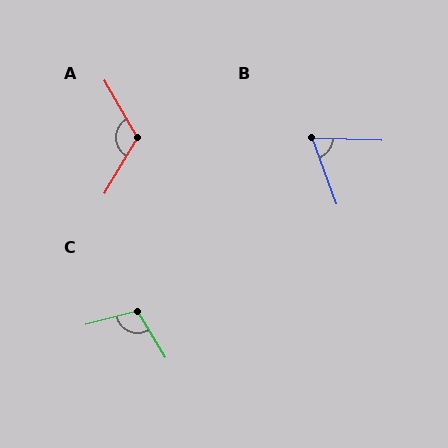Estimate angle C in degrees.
Approximately 106 degrees.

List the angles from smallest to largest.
B (68°), C (106°), A (119°).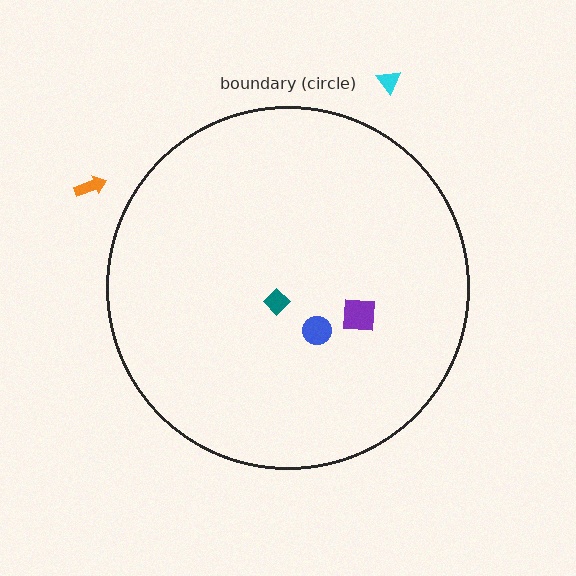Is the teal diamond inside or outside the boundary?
Inside.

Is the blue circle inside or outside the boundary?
Inside.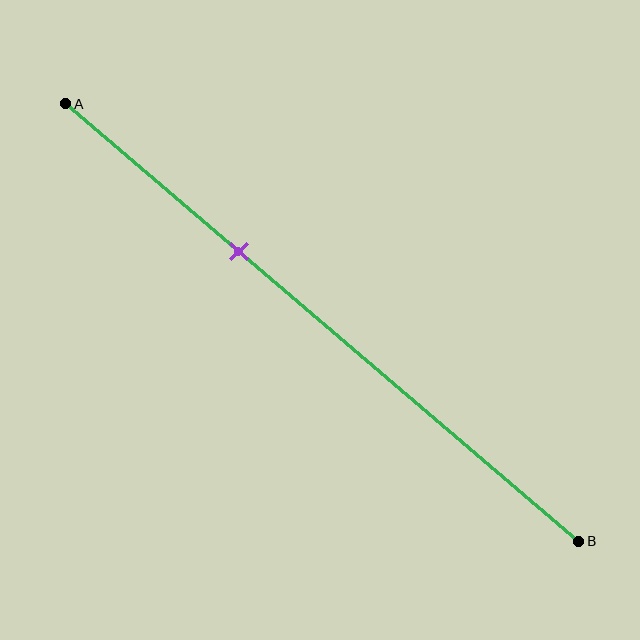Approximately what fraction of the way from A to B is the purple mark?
The purple mark is approximately 35% of the way from A to B.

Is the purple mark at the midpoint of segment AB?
No, the mark is at about 35% from A, not at the 50% midpoint.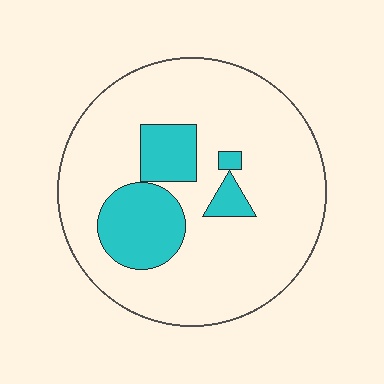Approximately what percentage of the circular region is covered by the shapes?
Approximately 20%.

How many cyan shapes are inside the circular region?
4.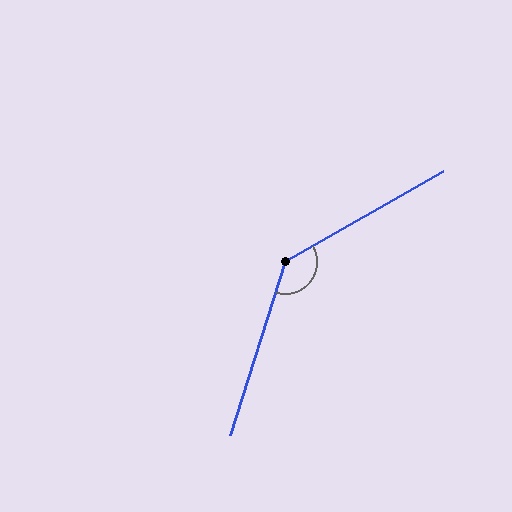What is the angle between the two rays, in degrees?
Approximately 137 degrees.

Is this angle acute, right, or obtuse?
It is obtuse.